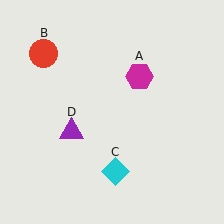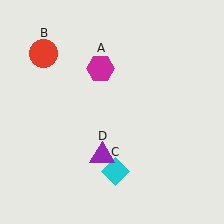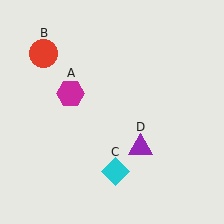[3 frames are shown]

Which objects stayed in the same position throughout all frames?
Red circle (object B) and cyan diamond (object C) remained stationary.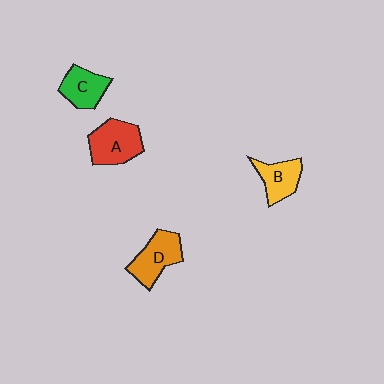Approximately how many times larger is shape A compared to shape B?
Approximately 1.3 times.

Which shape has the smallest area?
Shape B (yellow).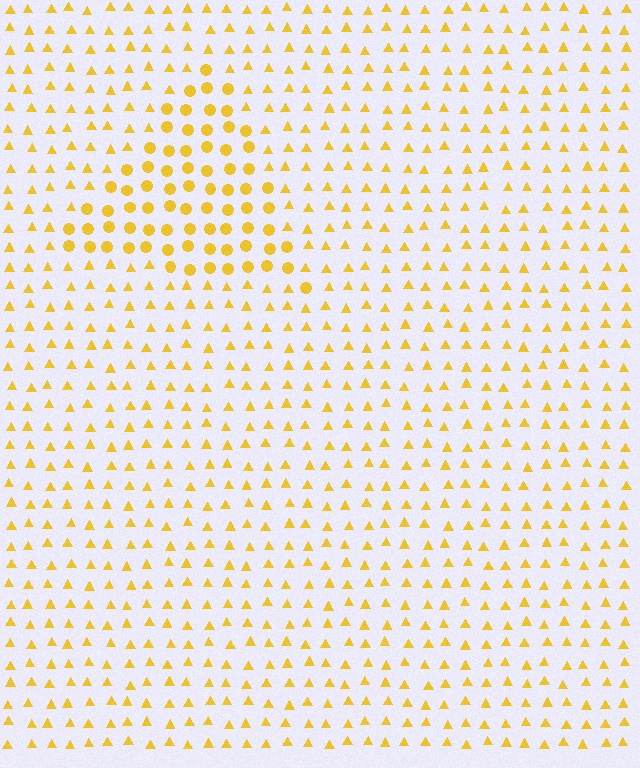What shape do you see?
I see a triangle.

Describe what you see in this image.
The image is filled with small yellow elements arranged in a uniform grid. A triangle-shaped region contains circles, while the surrounding area contains triangles. The boundary is defined purely by the change in element shape.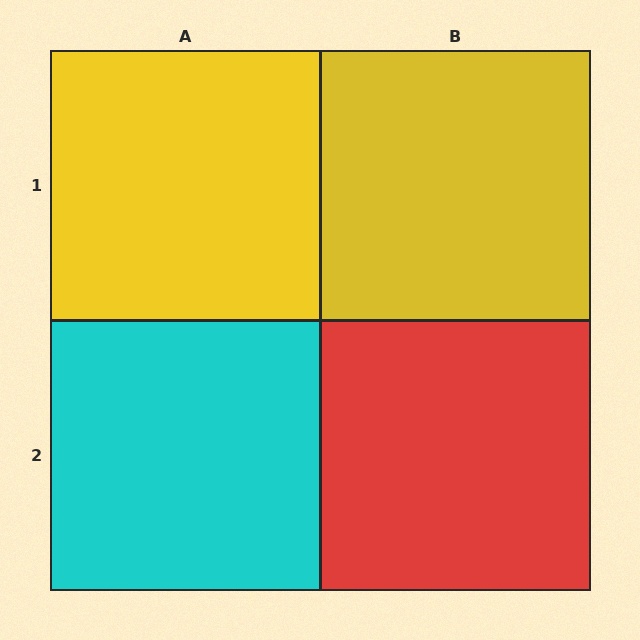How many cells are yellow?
2 cells are yellow.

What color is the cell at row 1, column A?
Yellow.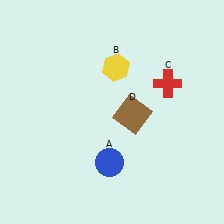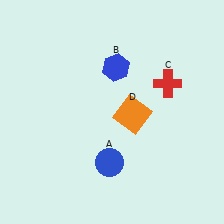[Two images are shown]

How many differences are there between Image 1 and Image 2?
There are 2 differences between the two images.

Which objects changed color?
B changed from yellow to blue. D changed from brown to orange.